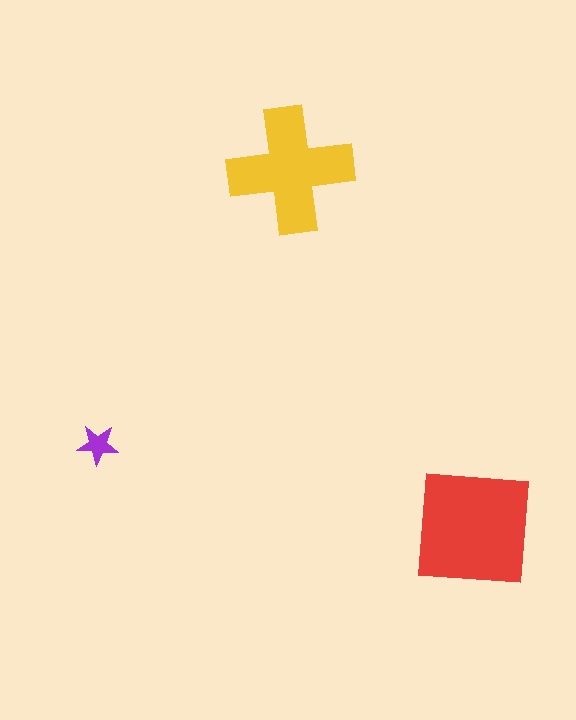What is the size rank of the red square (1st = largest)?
1st.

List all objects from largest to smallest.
The red square, the yellow cross, the purple star.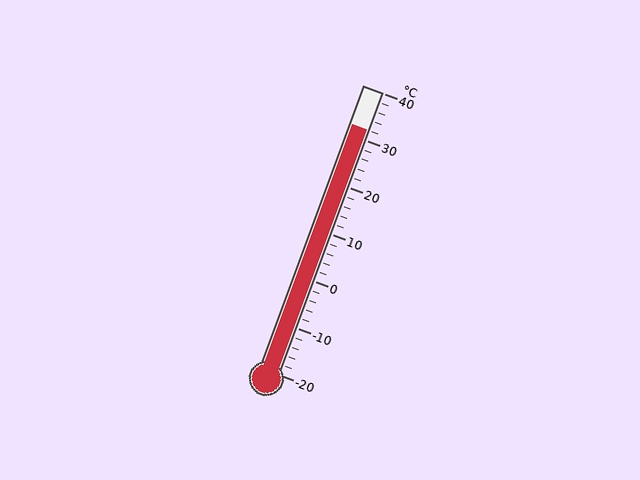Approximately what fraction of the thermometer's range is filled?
The thermometer is filled to approximately 85% of its range.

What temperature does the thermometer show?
The thermometer shows approximately 32°C.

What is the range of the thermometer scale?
The thermometer scale ranges from -20°C to 40°C.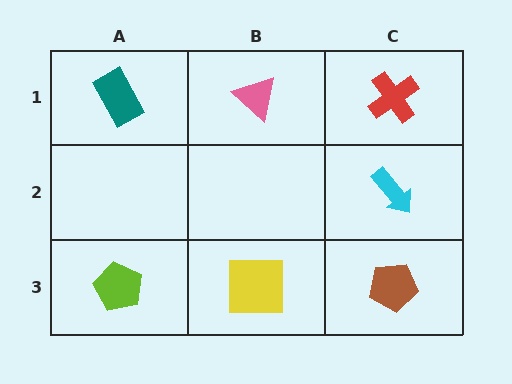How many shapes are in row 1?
3 shapes.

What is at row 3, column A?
A lime pentagon.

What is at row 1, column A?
A teal rectangle.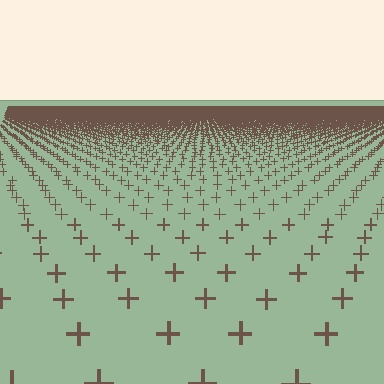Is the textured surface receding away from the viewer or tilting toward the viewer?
The surface is receding away from the viewer. Texture elements get smaller and denser toward the top.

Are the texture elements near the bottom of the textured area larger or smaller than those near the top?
Larger. Near the bottom, elements are closer to the viewer and appear at a bigger on-screen size.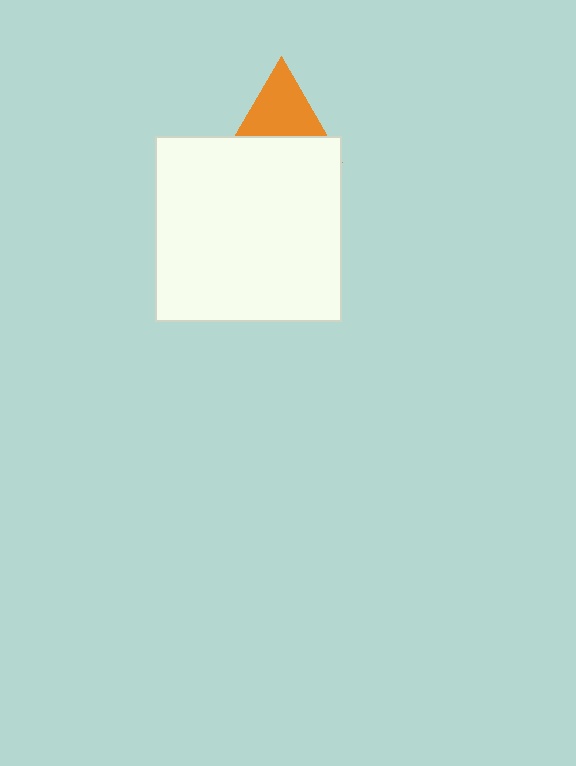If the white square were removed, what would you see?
You would see the complete orange triangle.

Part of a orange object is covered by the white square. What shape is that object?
It is a triangle.